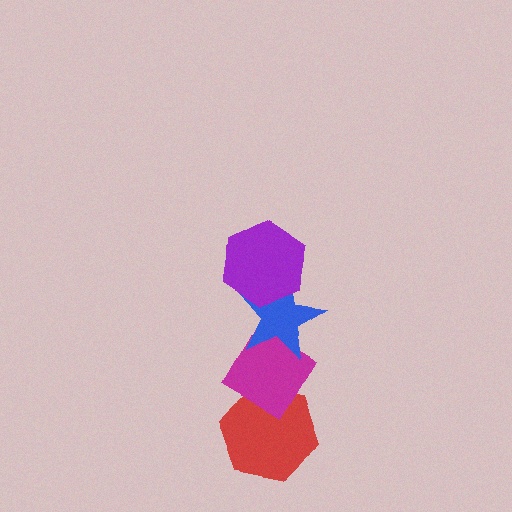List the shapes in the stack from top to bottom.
From top to bottom: the purple hexagon, the blue star, the magenta diamond, the red hexagon.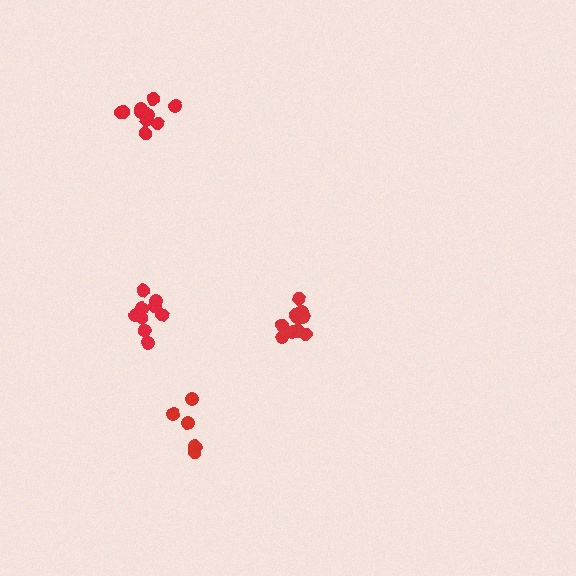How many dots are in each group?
Group 1: 10 dots, Group 2: 6 dots, Group 3: 9 dots, Group 4: 10 dots (35 total).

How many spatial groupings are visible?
There are 4 spatial groupings.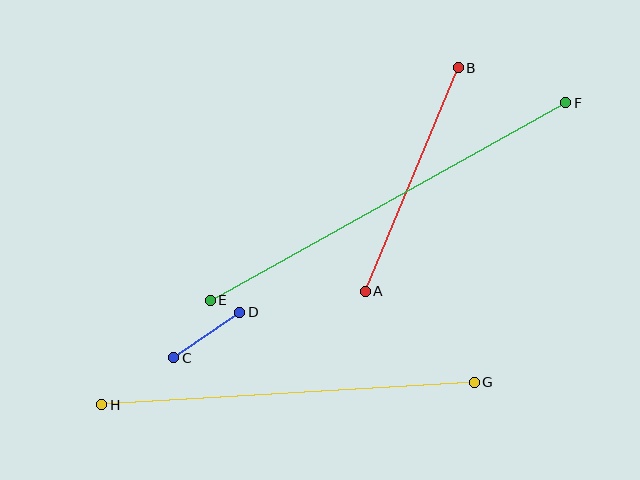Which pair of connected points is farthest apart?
Points E and F are farthest apart.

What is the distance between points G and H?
The distance is approximately 373 pixels.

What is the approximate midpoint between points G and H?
The midpoint is at approximately (288, 394) pixels.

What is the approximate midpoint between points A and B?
The midpoint is at approximately (412, 180) pixels.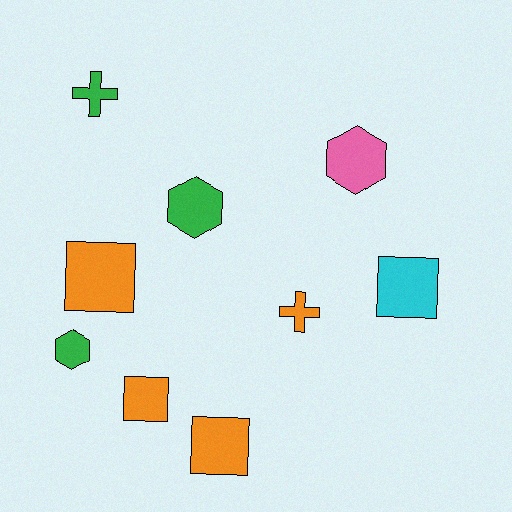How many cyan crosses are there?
There are no cyan crosses.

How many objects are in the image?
There are 9 objects.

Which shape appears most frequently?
Square, with 4 objects.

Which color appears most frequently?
Orange, with 4 objects.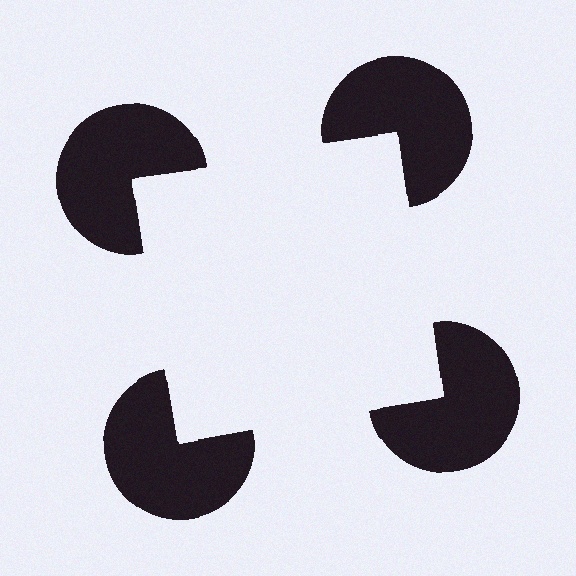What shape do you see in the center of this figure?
An illusory square — its edges are inferred from the aligned wedge cuts in the pac-man discs, not physically drawn.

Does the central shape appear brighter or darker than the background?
It typically appears slightly brighter than the background, even though no actual brightness change is drawn.